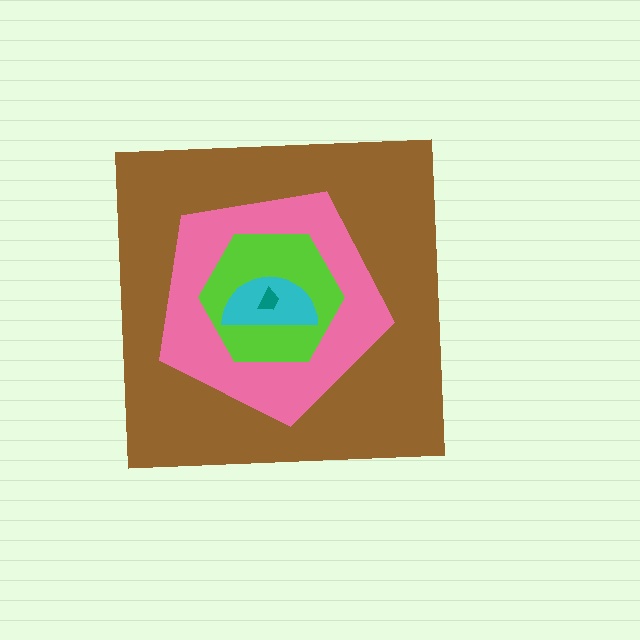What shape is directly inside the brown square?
The pink pentagon.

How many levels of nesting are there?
5.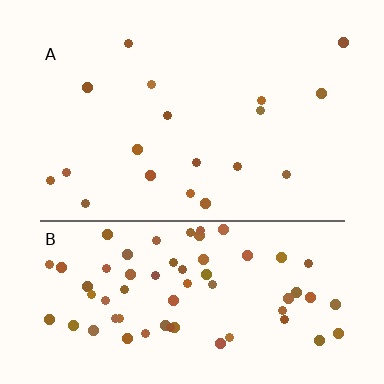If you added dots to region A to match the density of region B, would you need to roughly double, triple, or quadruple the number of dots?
Approximately quadruple.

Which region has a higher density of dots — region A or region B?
B (the bottom).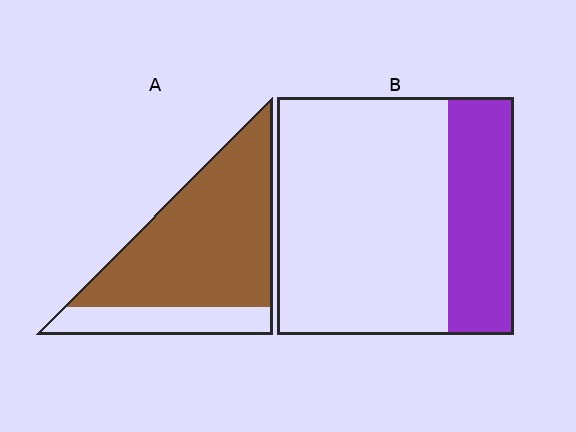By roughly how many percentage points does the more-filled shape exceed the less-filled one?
By roughly 50 percentage points (A over B).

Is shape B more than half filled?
No.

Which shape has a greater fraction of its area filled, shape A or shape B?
Shape A.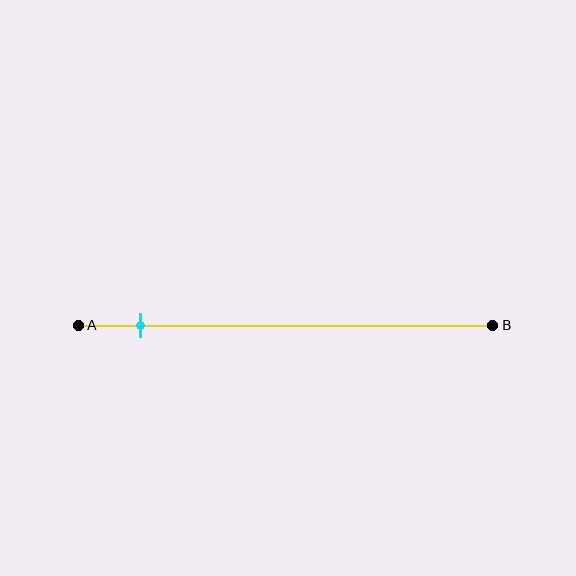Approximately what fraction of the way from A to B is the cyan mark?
The cyan mark is approximately 15% of the way from A to B.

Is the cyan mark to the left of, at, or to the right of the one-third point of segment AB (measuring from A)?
The cyan mark is to the left of the one-third point of segment AB.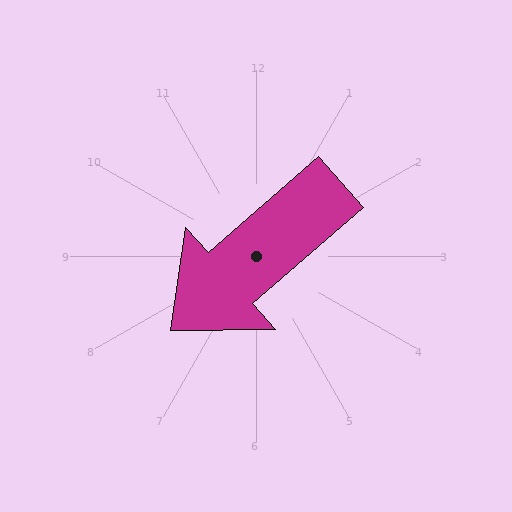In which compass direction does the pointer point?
Southwest.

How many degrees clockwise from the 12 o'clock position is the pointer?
Approximately 229 degrees.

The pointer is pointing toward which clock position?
Roughly 8 o'clock.